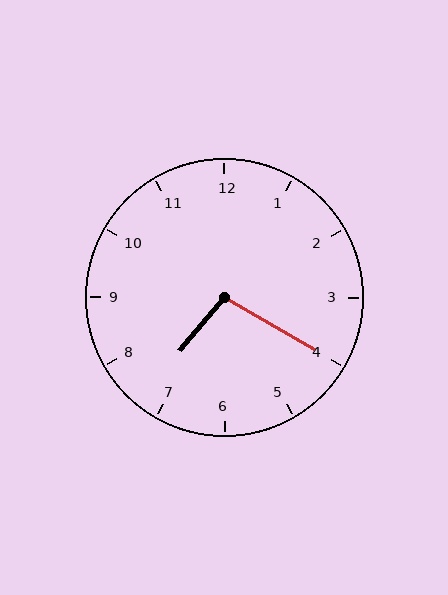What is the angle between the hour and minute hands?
Approximately 100 degrees.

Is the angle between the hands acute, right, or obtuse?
It is obtuse.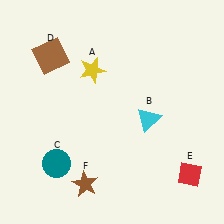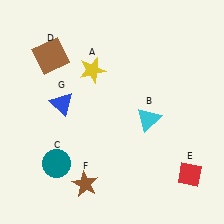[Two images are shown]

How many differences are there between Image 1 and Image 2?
There is 1 difference between the two images.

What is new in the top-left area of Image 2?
A blue triangle (G) was added in the top-left area of Image 2.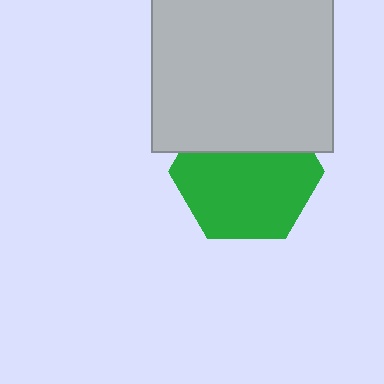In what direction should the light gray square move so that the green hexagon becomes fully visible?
The light gray square should move up. That is the shortest direction to clear the overlap and leave the green hexagon fully visible.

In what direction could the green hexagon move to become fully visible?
The green hexagon could move down. That would shift it out from behind the light gray square entirely.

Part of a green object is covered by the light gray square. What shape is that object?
It is a hexagon.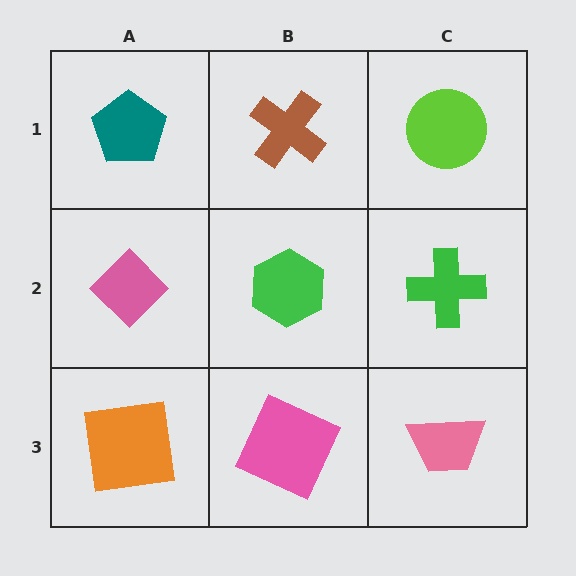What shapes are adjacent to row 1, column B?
A green hexagon (row 2, column B), a teal pentagon (row 1, column A), a lime circle (row 1, column C).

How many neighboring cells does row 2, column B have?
4.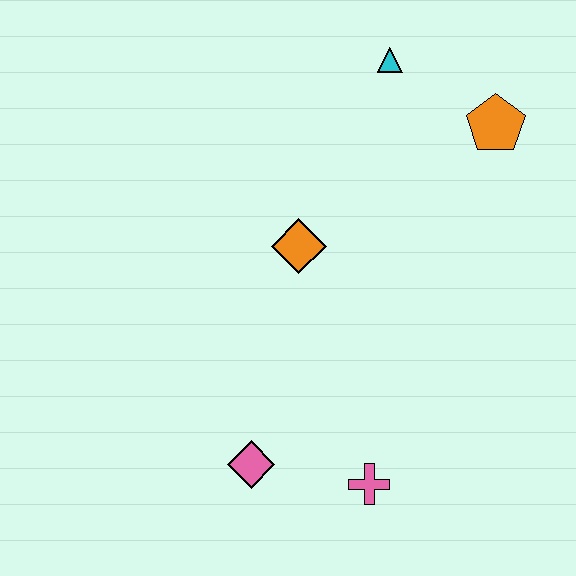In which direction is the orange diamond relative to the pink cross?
The orange diamond is above the pink cross.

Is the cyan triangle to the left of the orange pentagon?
Yes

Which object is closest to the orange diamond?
The cyan triangle is closest to the orange diamond.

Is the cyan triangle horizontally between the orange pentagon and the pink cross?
Yes